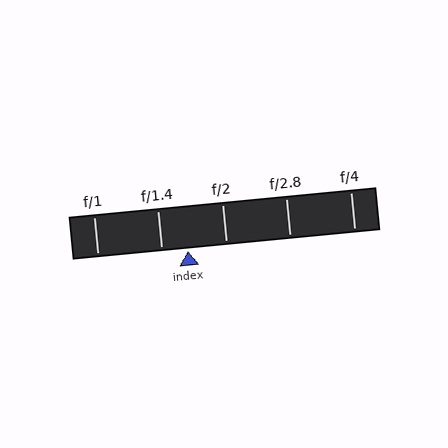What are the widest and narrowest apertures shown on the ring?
The widest aperture shown is f/1 and the narrowest is f/4.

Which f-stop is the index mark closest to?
The index mark is closest to f/1.4.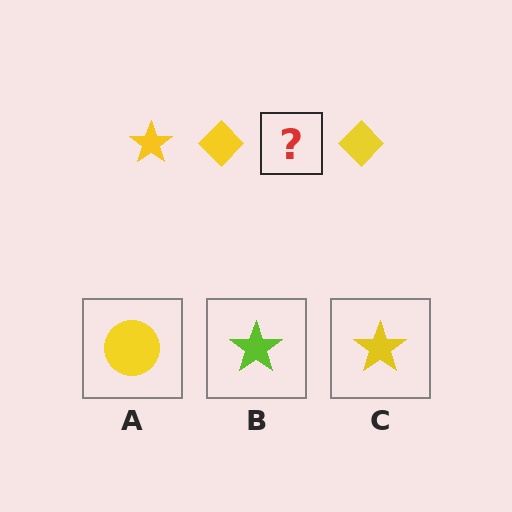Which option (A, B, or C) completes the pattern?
C.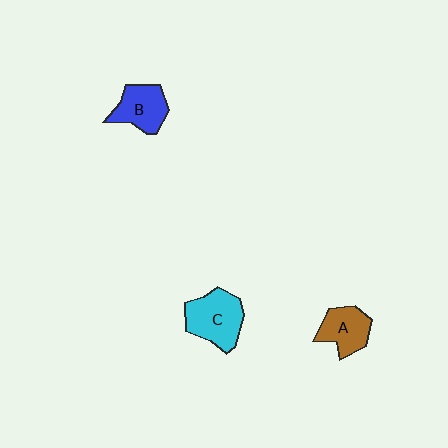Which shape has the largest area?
Shape C (cyan).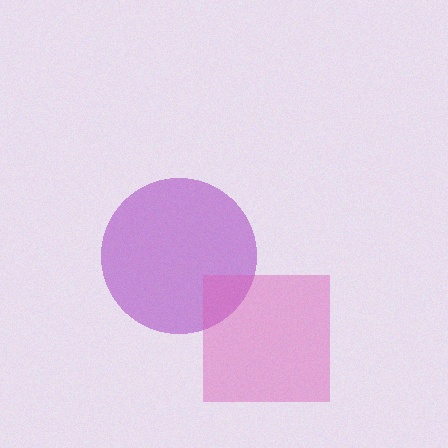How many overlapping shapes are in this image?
There are 2 overlapping shapes in the image.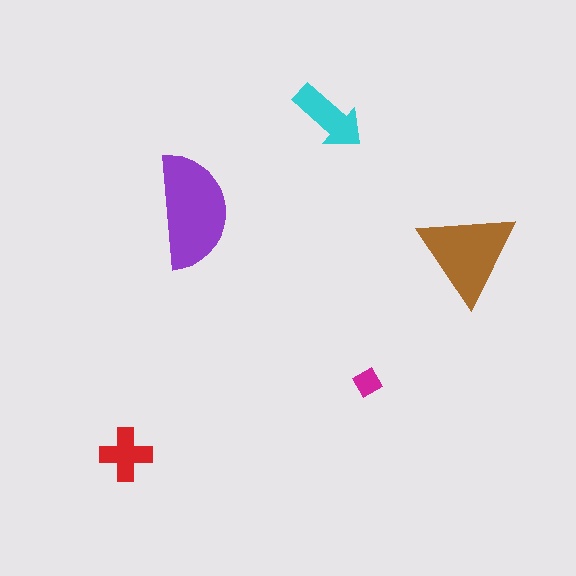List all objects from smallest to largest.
The magenta diamond, the red cross, the cyan arrow, the brown triangle, the purple semicircle.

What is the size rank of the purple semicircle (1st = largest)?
1st.